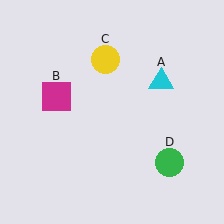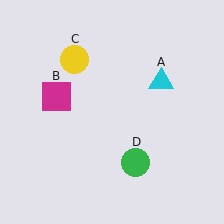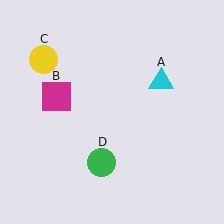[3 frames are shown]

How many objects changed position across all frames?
2 objects changed position: yellow circle (object C), green circle (object D).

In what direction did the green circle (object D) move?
The green circle (object D) moved left.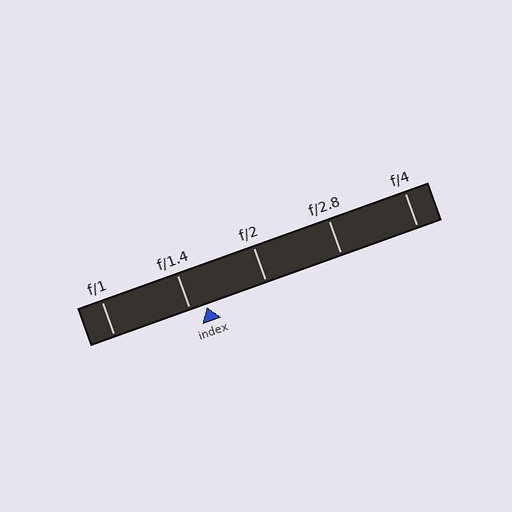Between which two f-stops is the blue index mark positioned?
The index mark is between f/1.4 and f/2.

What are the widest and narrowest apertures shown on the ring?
The widest aperture shown is f/1 and the narrowest is f/4.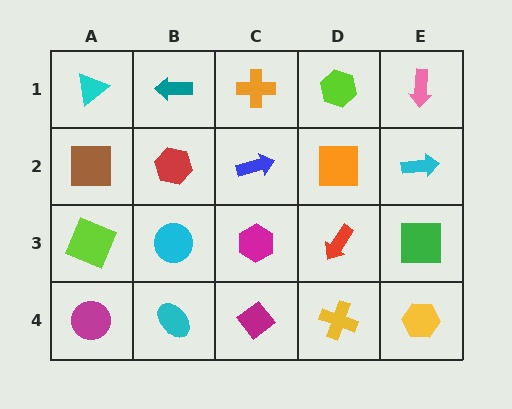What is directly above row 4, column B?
A cyan circle.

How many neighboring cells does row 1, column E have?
2.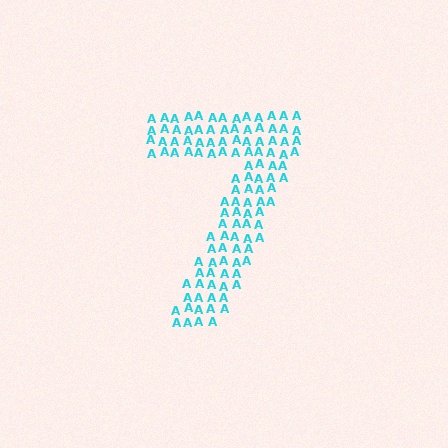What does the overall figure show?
The overall figure shows the digit 7.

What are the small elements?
The small elements are letter A's.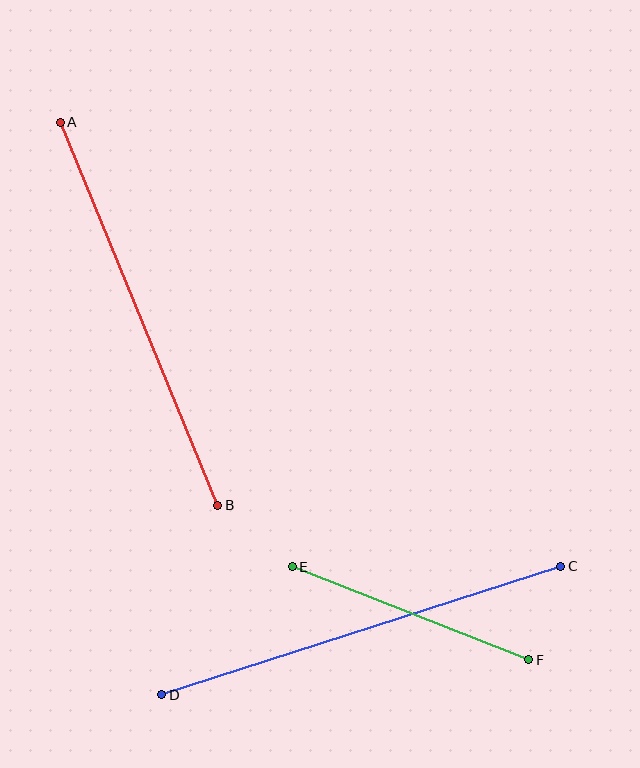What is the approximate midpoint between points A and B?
The midpoint is at approximately (139, 313) pixels.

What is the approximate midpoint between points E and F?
The midpoint is at approximately (410, 613) pixels.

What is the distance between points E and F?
The distance is approximately 254 pixels.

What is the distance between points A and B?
The distance is approximately 414 pixels.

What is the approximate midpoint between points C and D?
The midpoint is at approximately (361, 631) pixels.